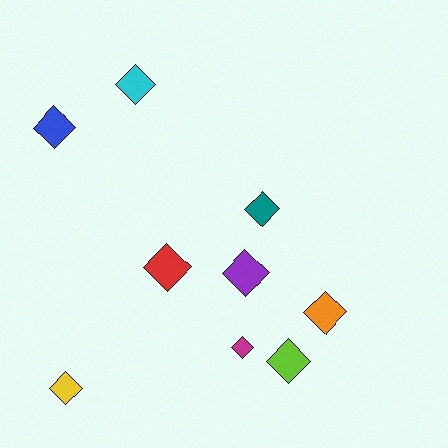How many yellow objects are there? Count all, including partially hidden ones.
There is 1 yellow object.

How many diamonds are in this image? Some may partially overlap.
There are 9 diamonds.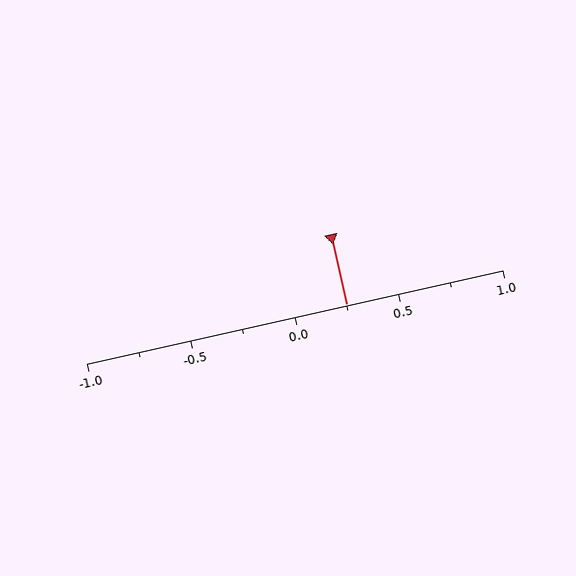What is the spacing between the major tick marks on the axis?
The major ticks are spaced 0.5 apart.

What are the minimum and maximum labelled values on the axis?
The axis runs from -1.0 to 1.0.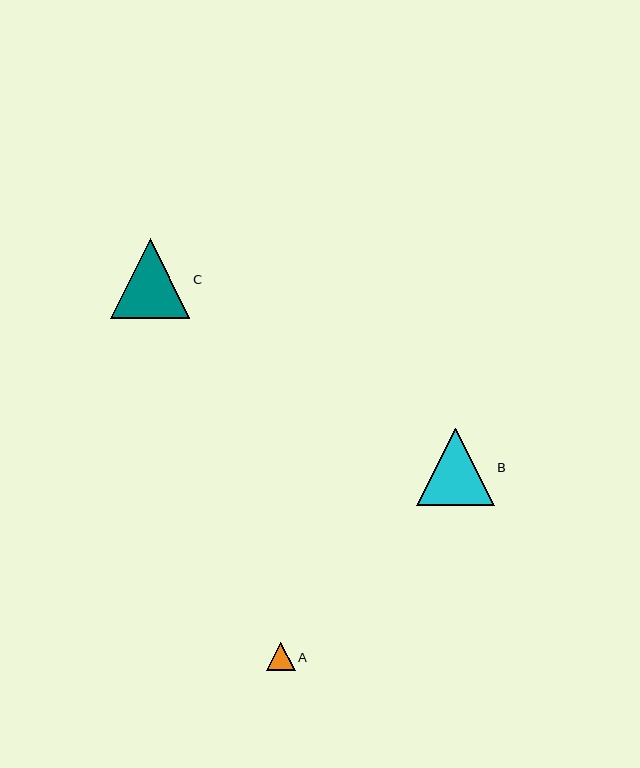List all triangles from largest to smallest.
From largest to smallest: C, B, A.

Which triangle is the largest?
Triangle C is the largest with a size of approximately 80 pixels.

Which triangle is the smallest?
Triangle A is the smallest with a size of approximately 28 pixels.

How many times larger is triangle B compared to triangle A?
Triangle B is approximately 2.8 times the size of triangle A.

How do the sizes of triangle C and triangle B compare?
Triangle C and triangle B are approximately the same size.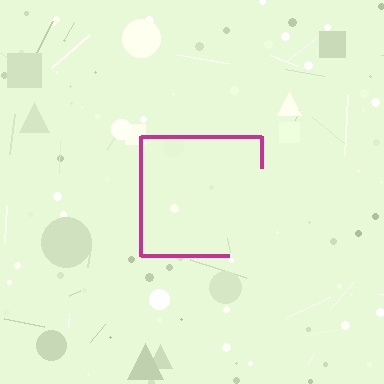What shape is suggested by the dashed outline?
The dashed outline suggests a square.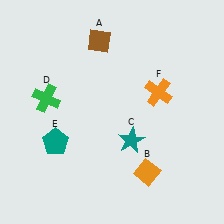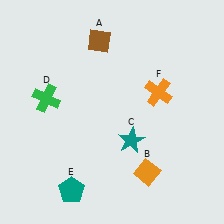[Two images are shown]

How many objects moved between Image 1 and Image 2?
1 object moved between the two images.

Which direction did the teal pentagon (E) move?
The teal pentagon (E) moved down.